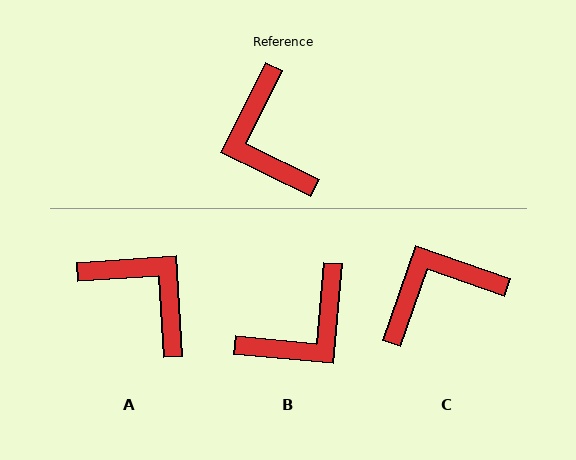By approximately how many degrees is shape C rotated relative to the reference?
Approximately 83 degrees clockwise.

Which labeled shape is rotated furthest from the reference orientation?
A, about 150 degrees away.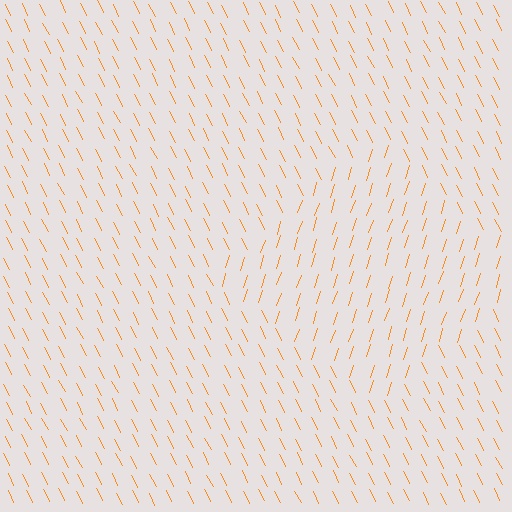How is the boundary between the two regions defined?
The boundary is defined purely by a change in line orientation (approximately 45 degrees difference). All lines are the same color and thickness.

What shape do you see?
I see a diamond.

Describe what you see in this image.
The image is filled with small orange line segments. A diamond region in the image has lines oriented differently from the surrounding lines, creating a visible texture boundary.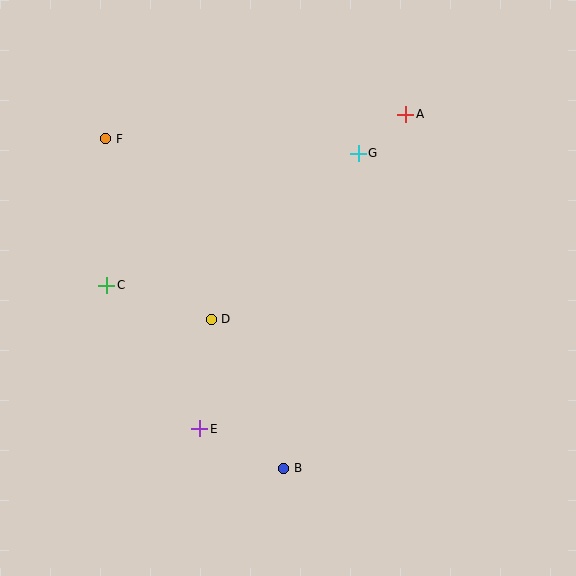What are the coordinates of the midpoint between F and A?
The midpoint between F and A is at (256, 126).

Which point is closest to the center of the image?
Point D at (211, 319) is closest to the center.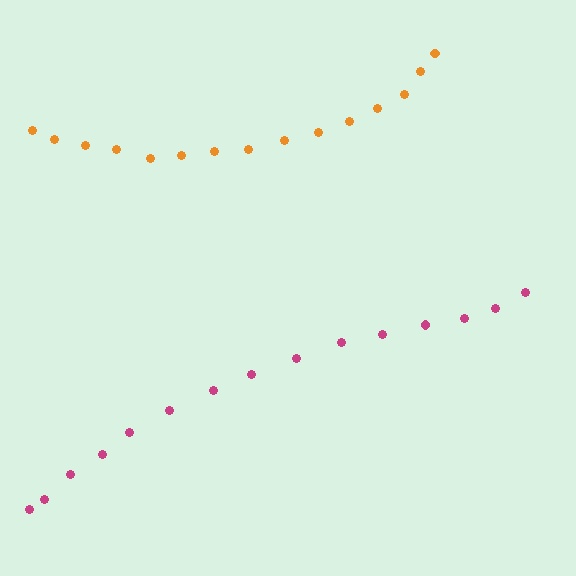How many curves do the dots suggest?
There are 2 distinct paths.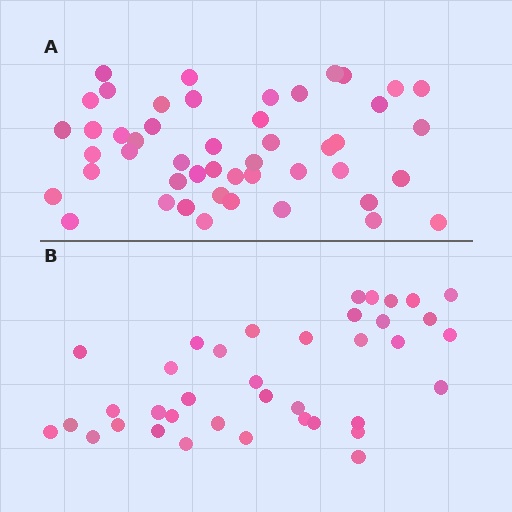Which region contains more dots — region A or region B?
Region A (the top region) has more dots.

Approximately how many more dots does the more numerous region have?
Region A has roughly 10 or so more dots than region B.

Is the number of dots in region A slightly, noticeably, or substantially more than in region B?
Region A has noticeably more, but not dramatically so. The ratio is roughly 1.3 to 1.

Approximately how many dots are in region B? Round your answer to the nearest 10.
About 40 dots. (The exact count is 38, which rounds to 40.)